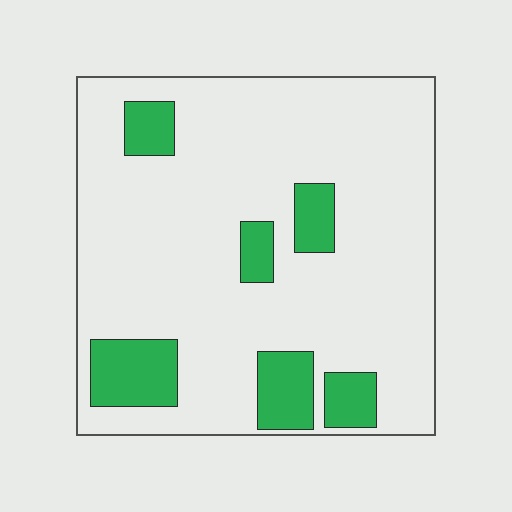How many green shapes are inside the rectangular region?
6.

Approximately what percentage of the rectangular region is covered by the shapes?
Approximately 15%.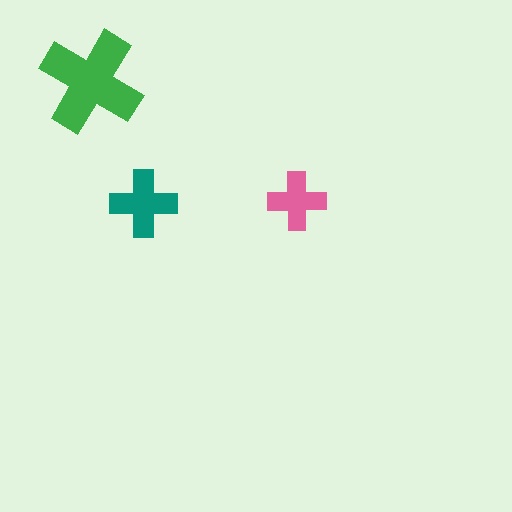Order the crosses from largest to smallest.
the green one, the teal one, the pink one.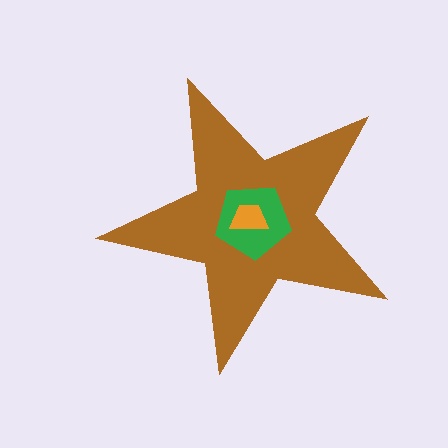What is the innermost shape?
The orange trapezoid.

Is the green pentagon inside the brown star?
Yes.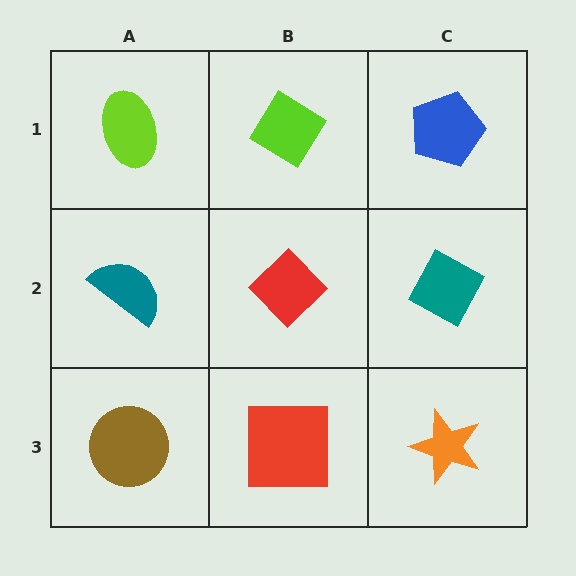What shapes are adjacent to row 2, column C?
A blue pentagon (row 1, column C), an orange star (row 3, column C), a red diamond (row 2, column B).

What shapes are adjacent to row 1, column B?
A red diamond (row 2, column B), a lime ellipse (row 1, column A), a blue pentagon (row 1, column C).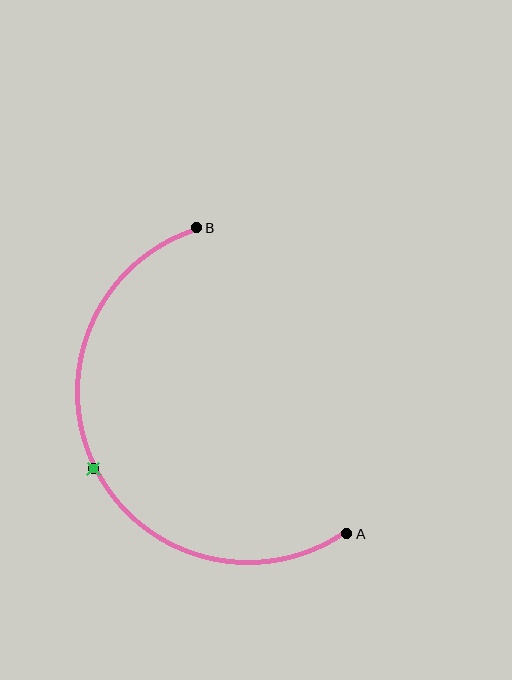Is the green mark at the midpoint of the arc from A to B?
Yes. The green mark lies on the arc at equal arc-length from both A and B — it is the arc midpoint.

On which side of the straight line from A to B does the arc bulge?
The arc bulges to the left of the straight line connecting A and B.